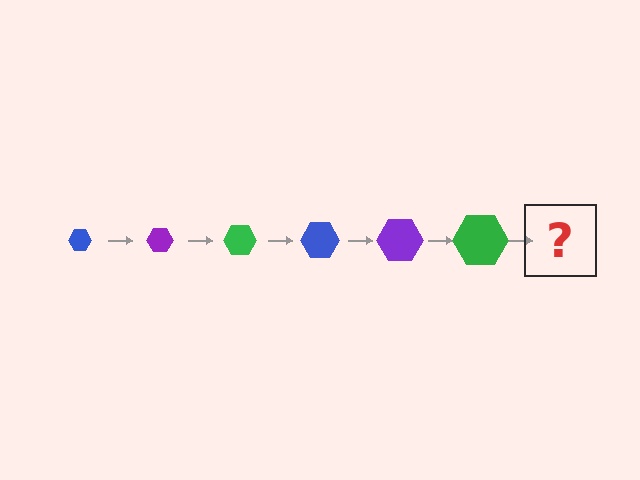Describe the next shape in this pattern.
It should be a blue hexagon, larger than the previous one.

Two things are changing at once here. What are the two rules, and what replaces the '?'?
The two rules are that the hexagon grows larger each step and the color cycles through blue, purple, and green. The '?' should be a blue hexagon, larger than the previous one.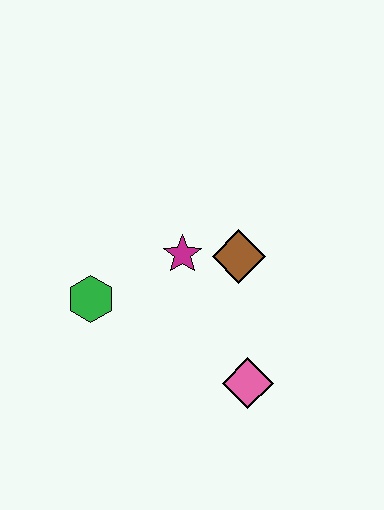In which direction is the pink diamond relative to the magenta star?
The pink diamond is below the magenta star.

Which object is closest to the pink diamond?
The brown diamond is closest to the pink diamond.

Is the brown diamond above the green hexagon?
Yes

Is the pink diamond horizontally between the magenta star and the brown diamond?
No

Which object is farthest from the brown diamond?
The green hexagon is farthest from the brown diamond.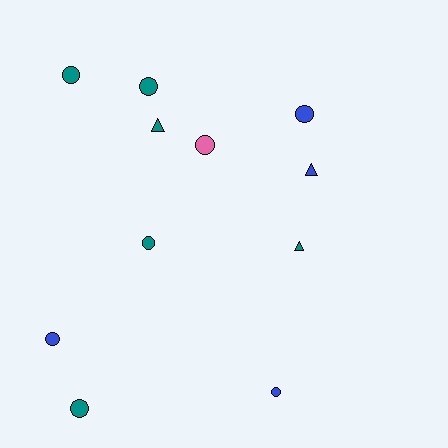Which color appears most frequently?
Teal, with 6 objects.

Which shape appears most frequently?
Circle, with 8 objects.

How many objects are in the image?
There are 11 objects.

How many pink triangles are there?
There are no pink triangles.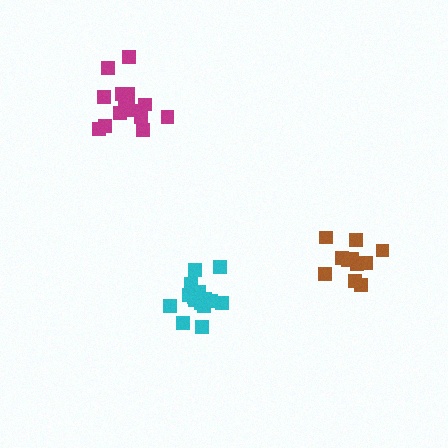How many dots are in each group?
Group 1: 15 dots, Group 2: 15 dots, Group 3: 11 dots (41 total).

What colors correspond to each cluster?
The clusters are colored: magenta, cyan, brown.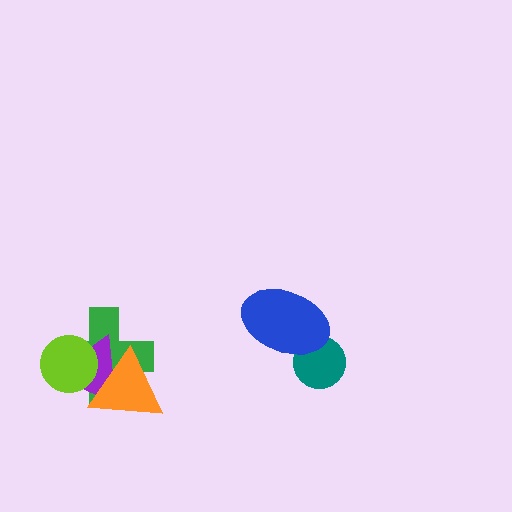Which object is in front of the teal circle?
The blue ellipse is in front of the teal circle.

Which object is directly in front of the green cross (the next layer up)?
The purple triangle is directly in front of the green cross.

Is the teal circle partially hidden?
Yes, it is partially covered by another shape.